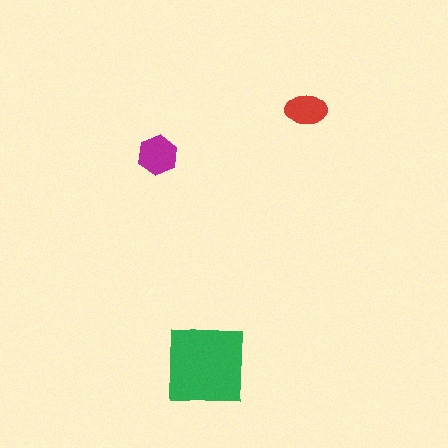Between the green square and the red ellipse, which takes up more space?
The green square.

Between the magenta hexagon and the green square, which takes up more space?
The green square.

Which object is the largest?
The green square.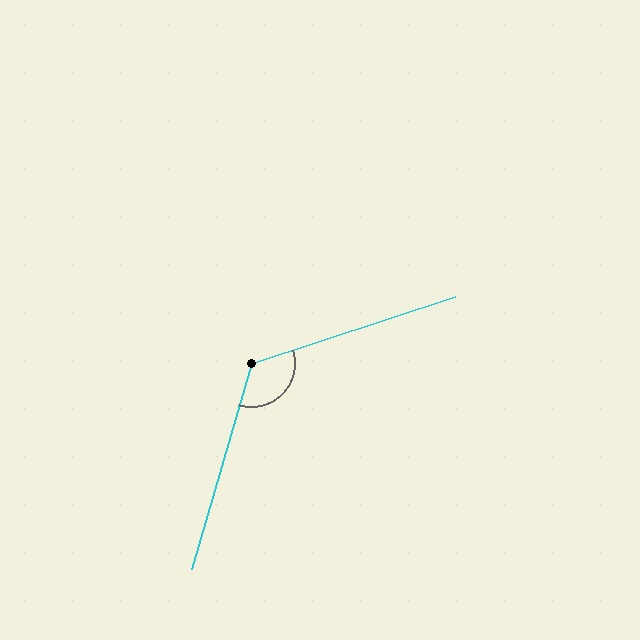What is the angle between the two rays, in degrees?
Approximately 124 degrees.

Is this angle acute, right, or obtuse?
It is obtuse.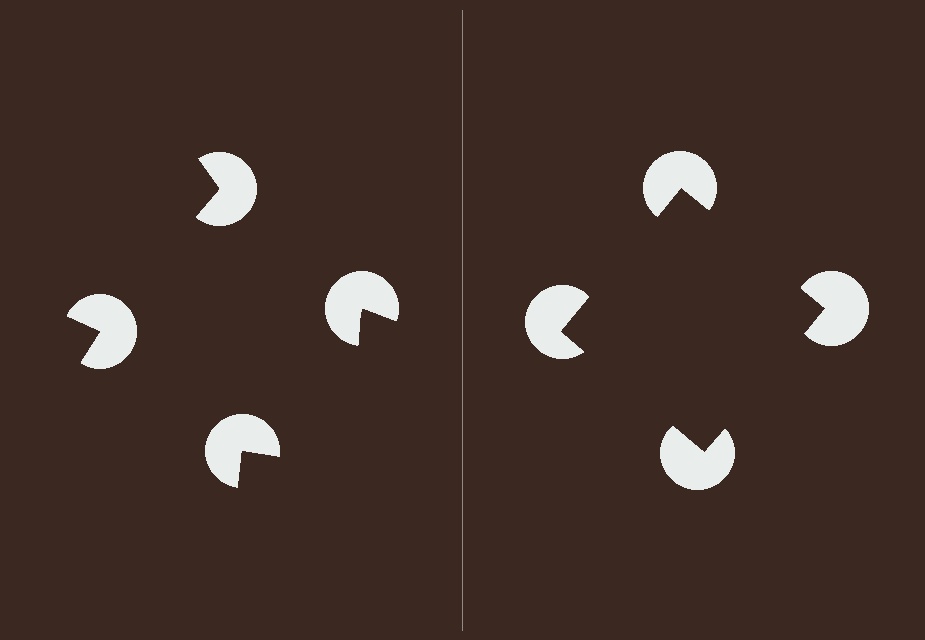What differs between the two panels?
The pac-man discs are positioned identically on both sides; only the wedge orientations differ. On the right they align to a square; on the left they are misaligned.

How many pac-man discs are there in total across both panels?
8 — 4 on each side.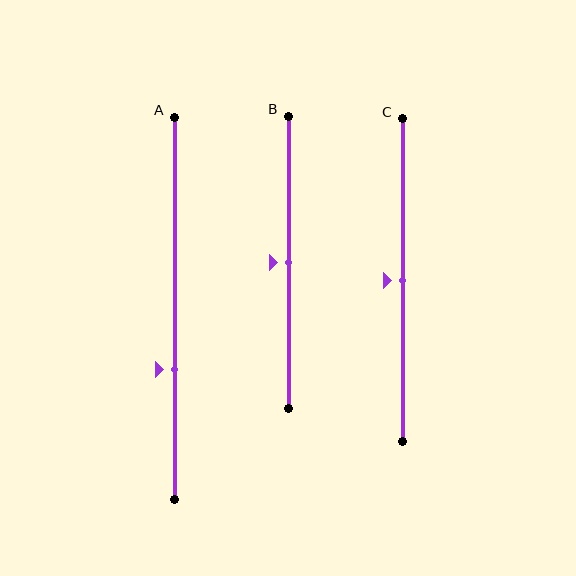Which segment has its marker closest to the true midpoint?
Segment B has its marker closest to the true midpoint.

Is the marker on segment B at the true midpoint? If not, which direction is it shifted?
Yes, the marker on segment B is at the true midpoint.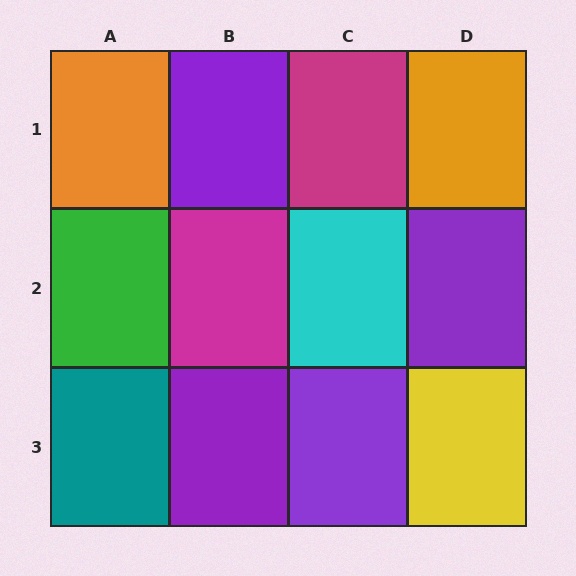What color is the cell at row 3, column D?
Yellow.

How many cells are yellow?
1 cell is yellow.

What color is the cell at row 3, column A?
Teal.